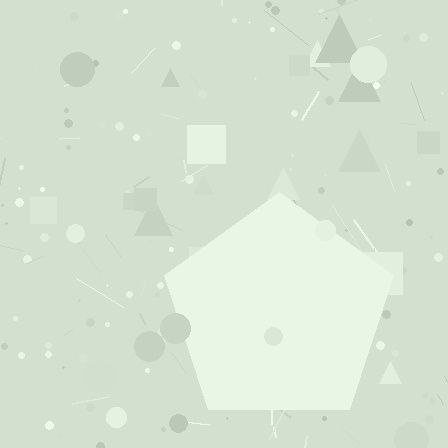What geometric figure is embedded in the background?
A pentagon is embedded in the background.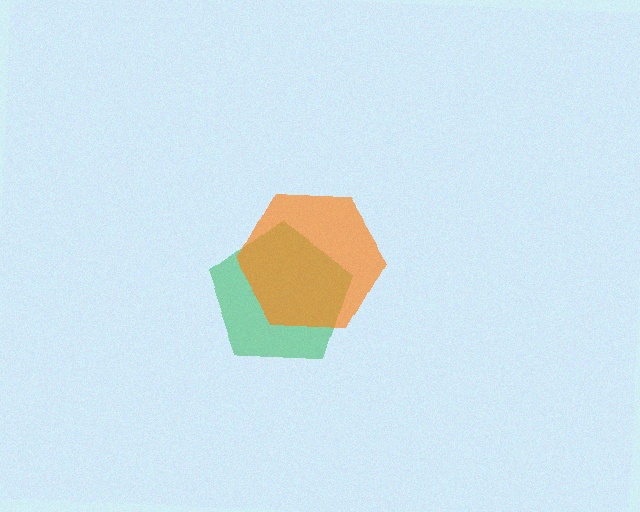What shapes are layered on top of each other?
The layered shapes are: a green pentagon, an orange hexagon.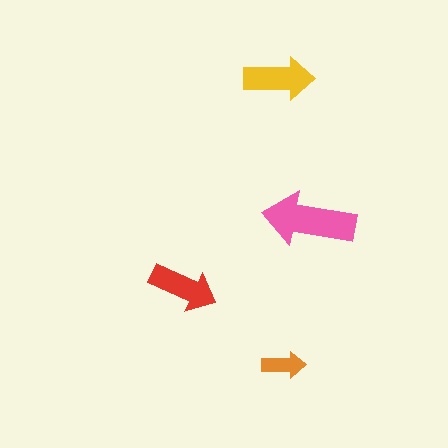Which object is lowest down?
The orange arrow is bottommost.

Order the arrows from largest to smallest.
the pink one, the yellow one, the red one, the orange one.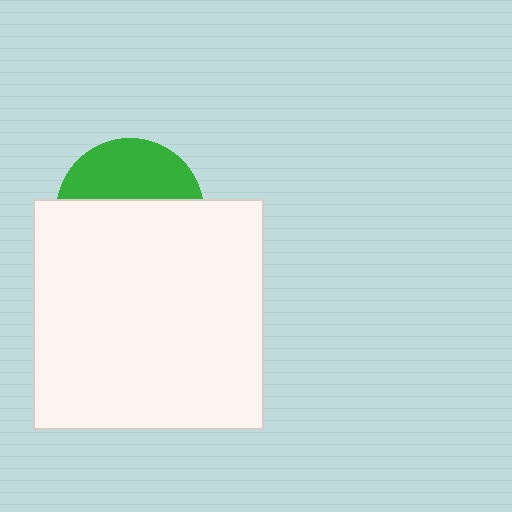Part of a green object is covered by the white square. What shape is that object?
It is a circle.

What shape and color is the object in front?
The object in front is a white square.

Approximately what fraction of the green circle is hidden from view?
Roughly 61% of the green circle is hidden behind the white square.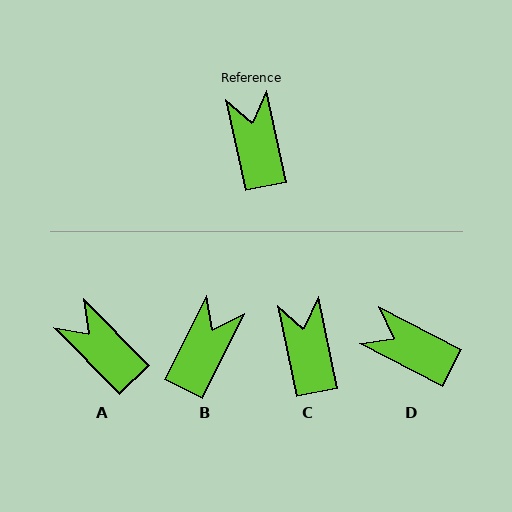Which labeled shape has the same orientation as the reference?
C.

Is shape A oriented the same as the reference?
No, it is off by about 32 degrees.